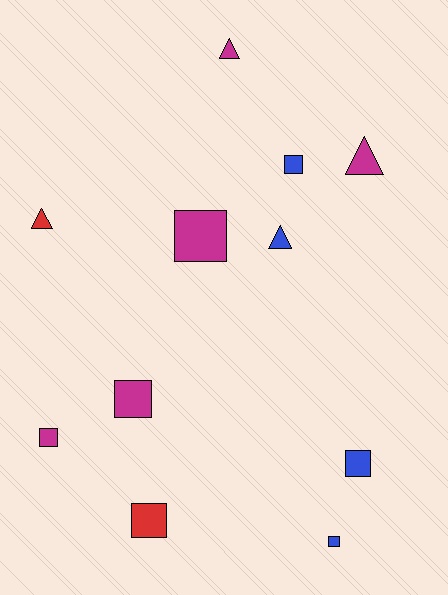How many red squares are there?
There is 1 red square.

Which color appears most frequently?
Magenta, with 5 objects.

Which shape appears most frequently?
Square, with 7 objects.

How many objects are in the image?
There are 11 objects.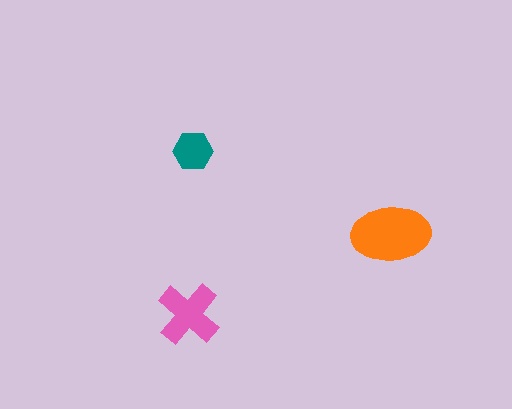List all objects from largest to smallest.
The orange ellipse, the pink cross, the teal hexagon.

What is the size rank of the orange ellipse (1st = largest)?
1st.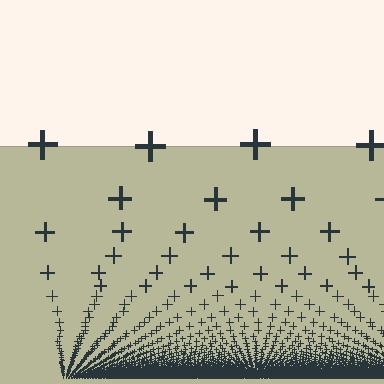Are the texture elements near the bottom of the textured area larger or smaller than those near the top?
Smaller. The gradient is inverted — elements near the bottom are smaller and denser.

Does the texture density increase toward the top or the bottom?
Density increases toward the bottom.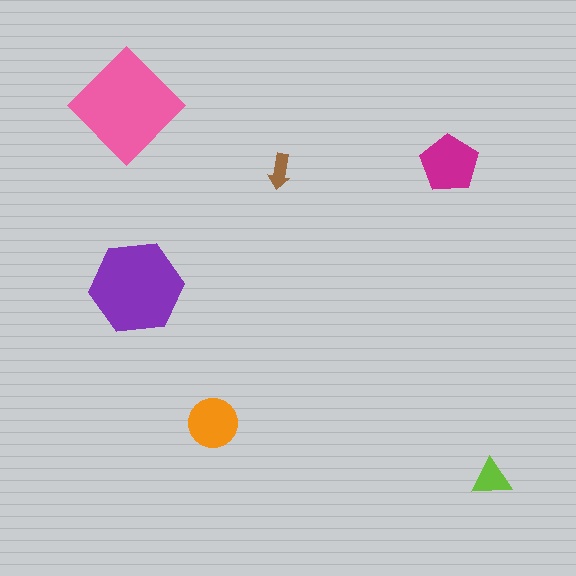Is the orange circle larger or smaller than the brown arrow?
Larger.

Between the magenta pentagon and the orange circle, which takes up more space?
The magenta pentagon.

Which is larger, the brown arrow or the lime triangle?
The lime triangle.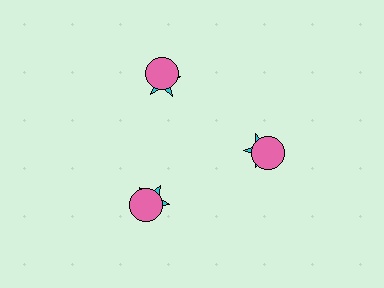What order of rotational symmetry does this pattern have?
This pattern has 3-fold rotational symmetry.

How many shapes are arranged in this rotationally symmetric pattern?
There are 6 shapes, arranged in 3 groups of 2.